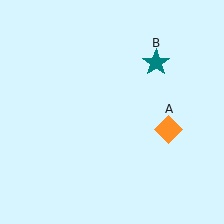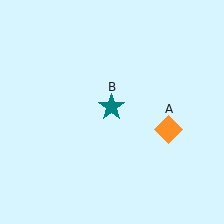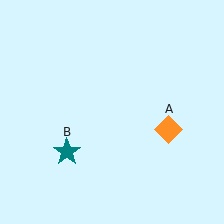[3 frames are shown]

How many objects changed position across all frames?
1 object changed position: teal star (object B).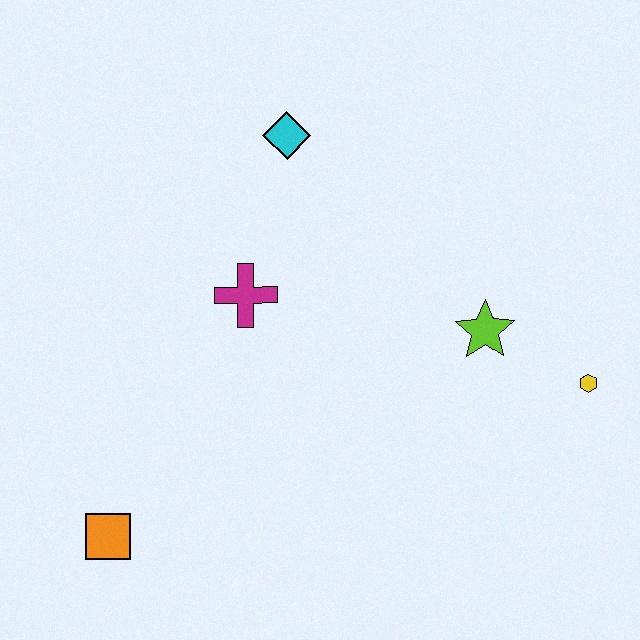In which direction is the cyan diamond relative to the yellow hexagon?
The cyan diamond is to the left of the yellow hexagon.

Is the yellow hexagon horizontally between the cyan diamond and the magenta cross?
No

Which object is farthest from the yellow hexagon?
The orange square is farthest from the yellow hexagon.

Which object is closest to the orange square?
The magenta cross is closest to the orange square.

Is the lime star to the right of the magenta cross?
Yes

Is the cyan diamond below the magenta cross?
No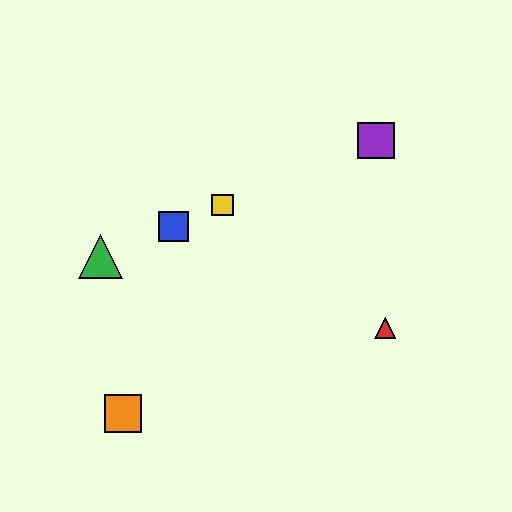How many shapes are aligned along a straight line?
4 shapes (the blue square, the green triangle, the yellow square, the purple square) are aligned along a straight line.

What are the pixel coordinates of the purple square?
The purple square is at (376, 140).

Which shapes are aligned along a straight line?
The blue square, the green triangle, the yellow square, the purple square are aligned along a straight line.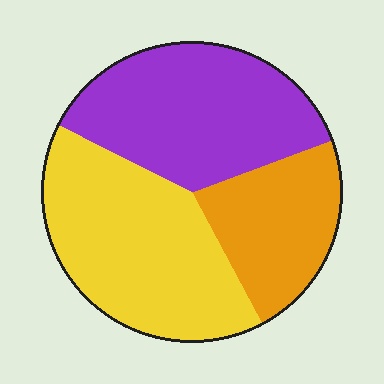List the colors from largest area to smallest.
From largest to smallest: yellow, purple, orange.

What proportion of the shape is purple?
Purple covers 37% of the shape.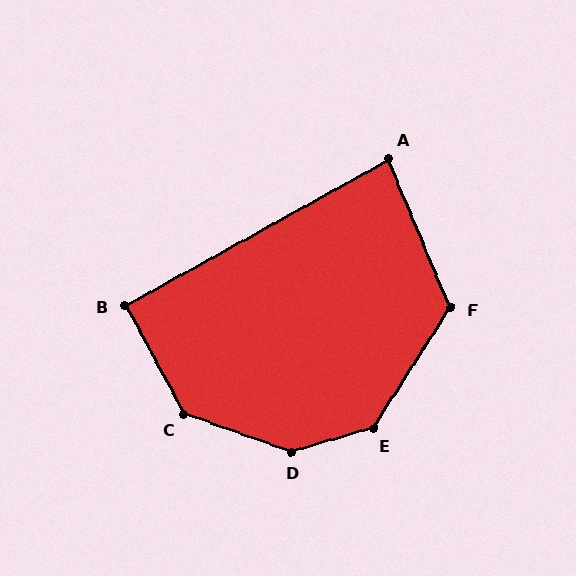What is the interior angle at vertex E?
Approximately 139 degrees (obtuse).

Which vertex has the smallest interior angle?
A, at approximately 83 degrees.